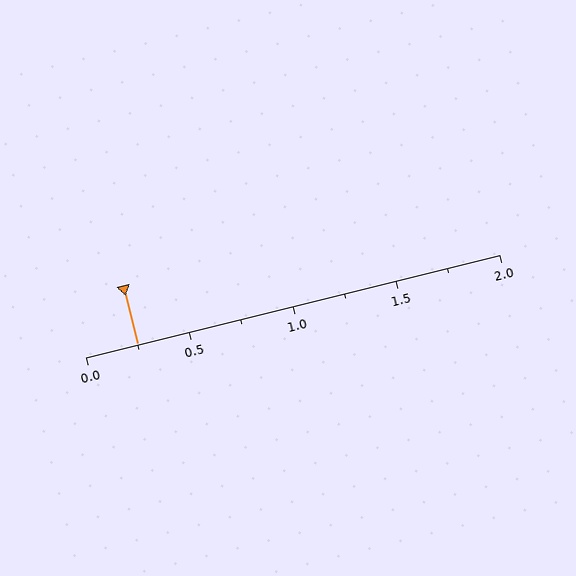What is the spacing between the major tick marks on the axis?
The major ticks are spaced 0.5 apart.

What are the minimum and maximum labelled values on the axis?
The axis runs from 0.0 to 2.0.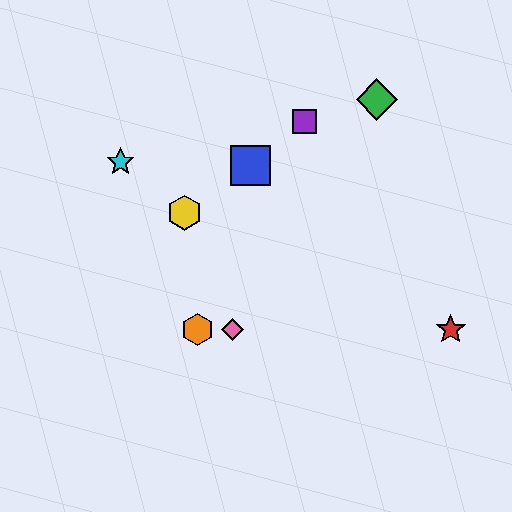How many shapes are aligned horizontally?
3 shapes (the red star, the orange hexagon, the pink diamond) are aligned horizontally.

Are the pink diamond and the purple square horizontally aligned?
No, the pink diamond is at y≈330 and the purple square is at y≈121.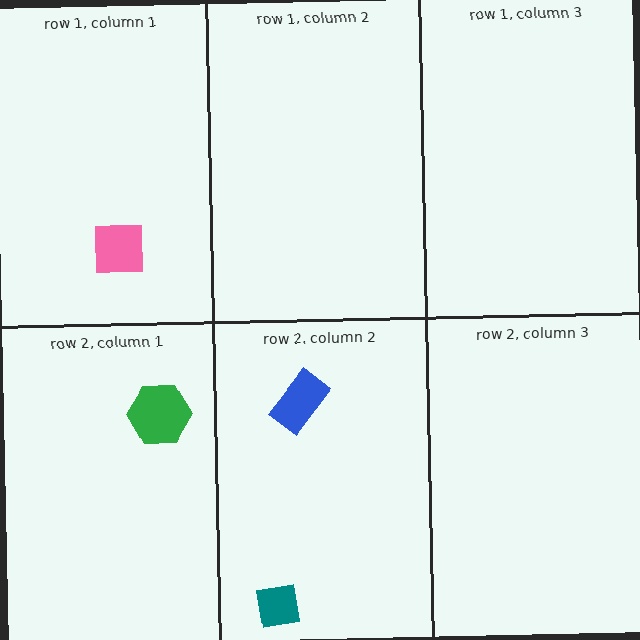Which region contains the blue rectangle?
The row 2, column 2 region.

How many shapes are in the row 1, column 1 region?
1.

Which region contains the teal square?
The row 2, column 2 region.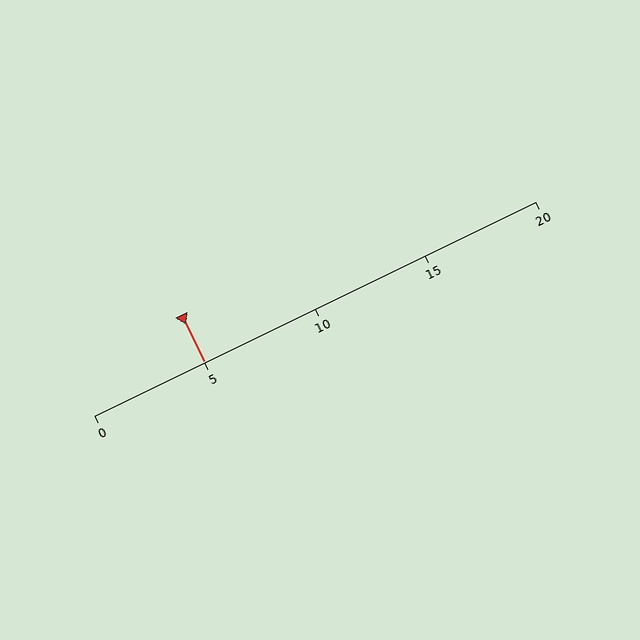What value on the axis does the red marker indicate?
The marker indicates approximately 5.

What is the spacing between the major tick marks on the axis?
The major ticks are spaced 5 apart.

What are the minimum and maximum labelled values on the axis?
The axis runs from 0 to 20.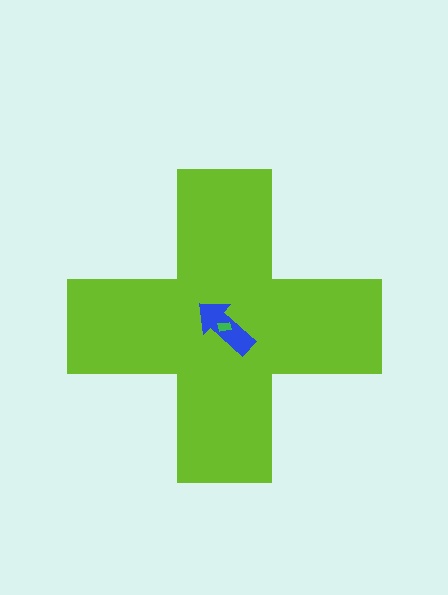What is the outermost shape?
The lime cross.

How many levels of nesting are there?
3.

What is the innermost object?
The green rectangle.